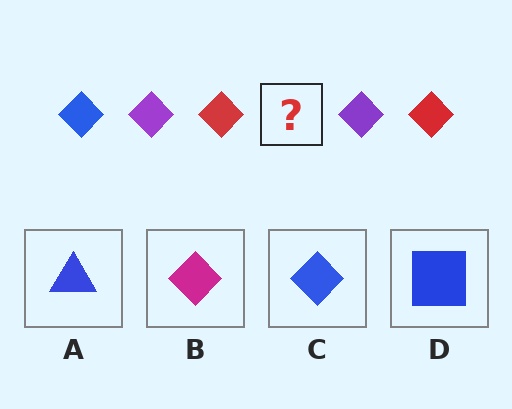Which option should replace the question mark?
Option C.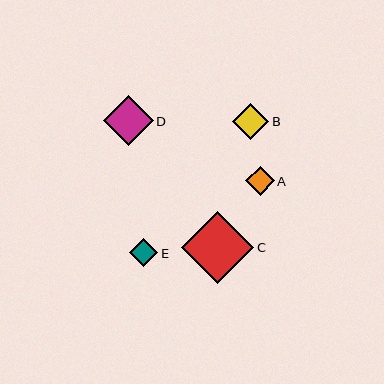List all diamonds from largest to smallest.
From largest to smallest: C, D, B, A, E.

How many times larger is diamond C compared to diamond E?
Diamond C is approximately 2.5 times the size of diamond E.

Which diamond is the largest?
Diamond C is the largest with a size of approximately 72 pixels.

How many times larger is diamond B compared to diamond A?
Diamond B is approximately 1.2 times the size of diamond A.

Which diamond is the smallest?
Diamond E is the smallest with a size of approximately 28 pixels.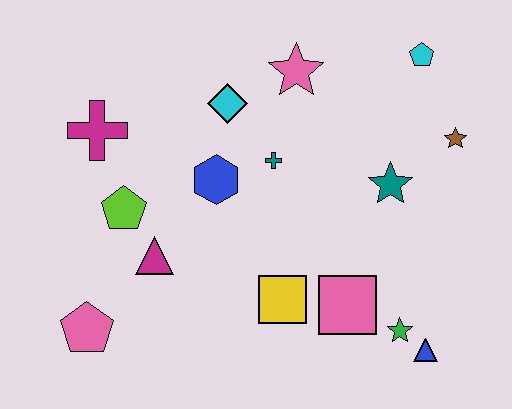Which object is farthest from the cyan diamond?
The blue triangle is farthest from the cyan diamond.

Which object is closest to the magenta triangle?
The lime pentagon is closest to the magenta triangle.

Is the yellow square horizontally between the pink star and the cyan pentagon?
No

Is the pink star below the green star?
No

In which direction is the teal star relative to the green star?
The teal star is above the green star.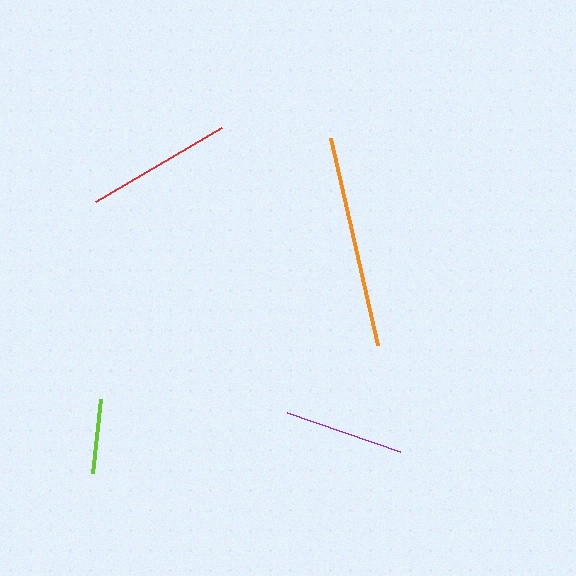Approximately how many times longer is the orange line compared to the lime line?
The orange line is approximately 2.9 times the length of the lime line.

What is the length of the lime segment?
The lime segment is approximately 74 pixels long.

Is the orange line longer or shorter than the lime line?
The orange line is longer than the lime line.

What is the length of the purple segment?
The purple segment is approximately 119 pixels long.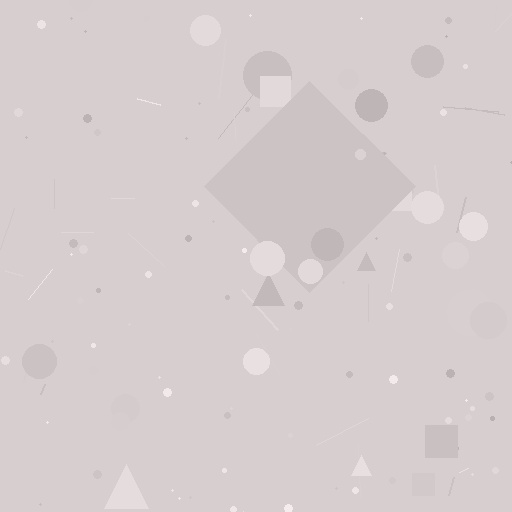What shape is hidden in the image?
A diamond is hidden in the image.